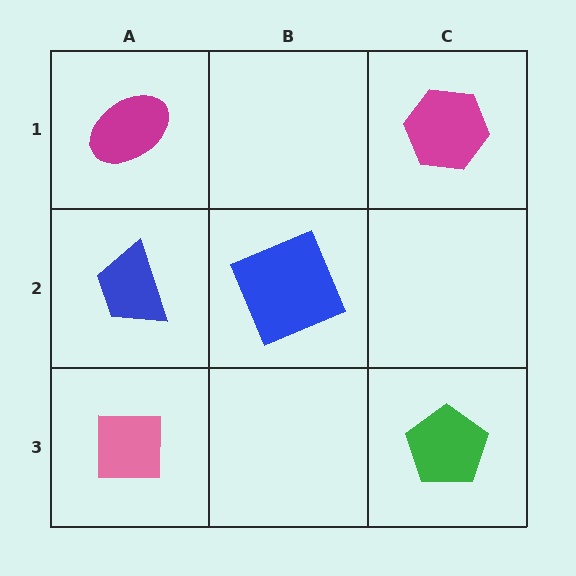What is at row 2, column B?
A blue square.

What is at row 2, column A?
A blue trapezoid.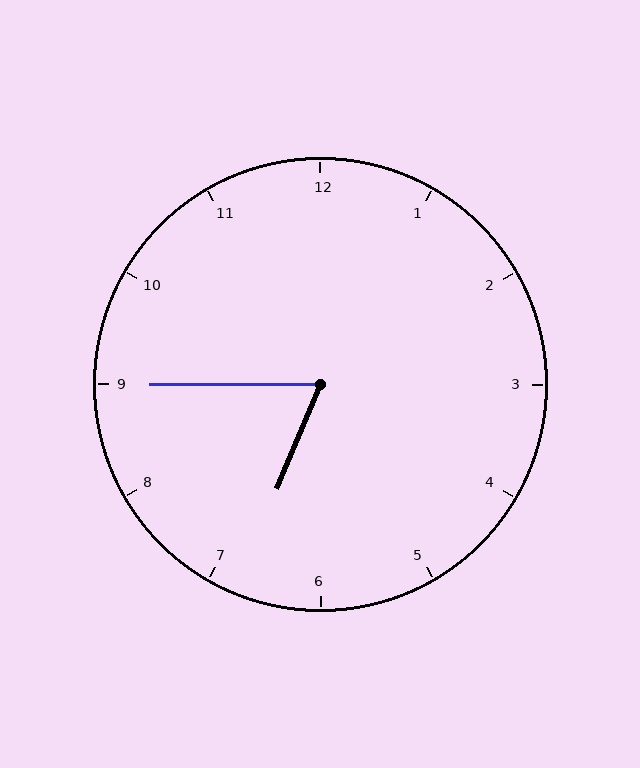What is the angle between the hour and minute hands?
Approximately 68 degrees.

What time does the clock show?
6:45.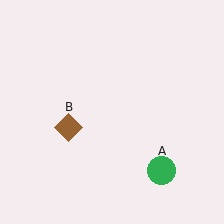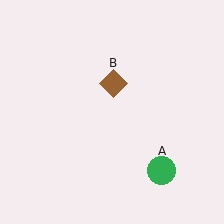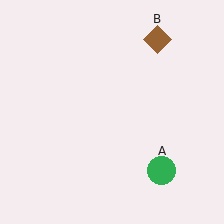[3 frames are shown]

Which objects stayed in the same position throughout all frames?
Green circle (object A) remained stationary.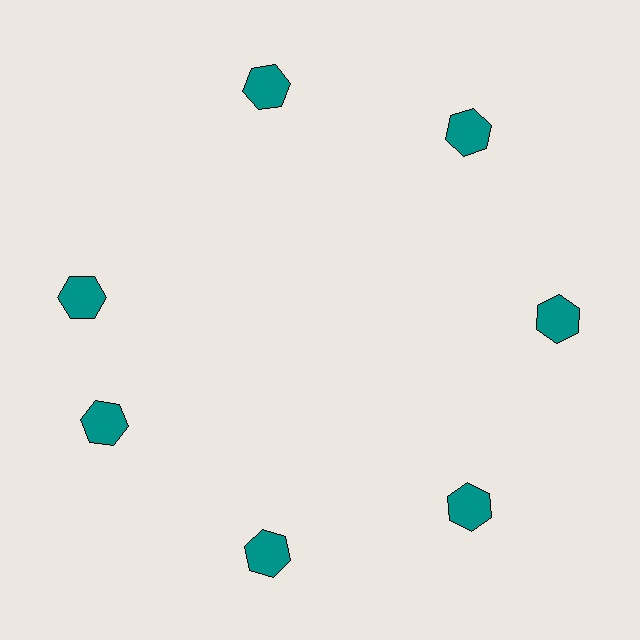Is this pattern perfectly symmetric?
No. The 7 teal hexagons are arranged in a ring, but one element near the 10 o'clock position is rotated out of alignment along the ring, breaking the 7-fold rotational symmetry.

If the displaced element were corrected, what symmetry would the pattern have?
It would have 7-fold rotational symmetry — the pattern would map onto itself every 51 degrees.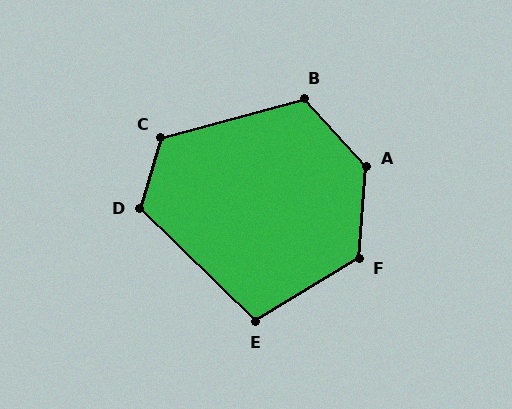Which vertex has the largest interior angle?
A, at approximately 134 degrees.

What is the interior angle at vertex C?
Approximately 122 degrees (obtuse).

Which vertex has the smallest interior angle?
E, at approximately 105 degrees.